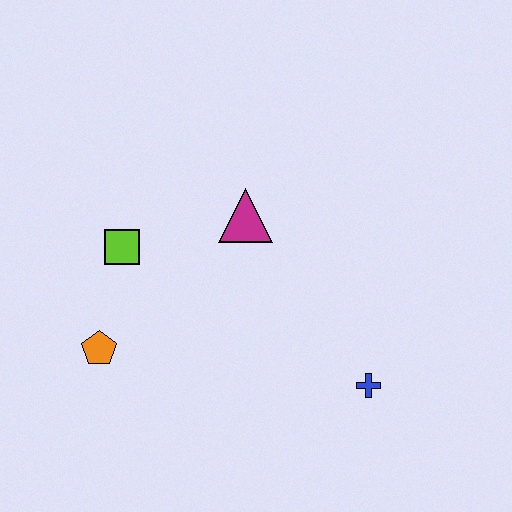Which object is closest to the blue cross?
The magenta triangle is closest to the blue cross.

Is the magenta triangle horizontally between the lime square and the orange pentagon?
No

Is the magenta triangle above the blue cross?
Yes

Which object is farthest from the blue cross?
The lime square is farthest from the blue cross.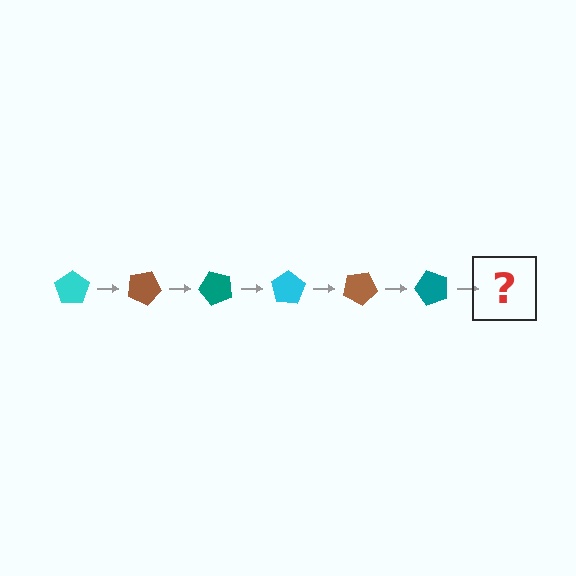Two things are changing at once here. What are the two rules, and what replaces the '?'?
The two rules are that it rotates 25 degrees each step and the color cycles through cyan, brown, and teal. The '?' should be a cyan pentagon, rotated 150 degrees from the start.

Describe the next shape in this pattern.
It should be a cyan pentagon, rotated 150 degrees from the start.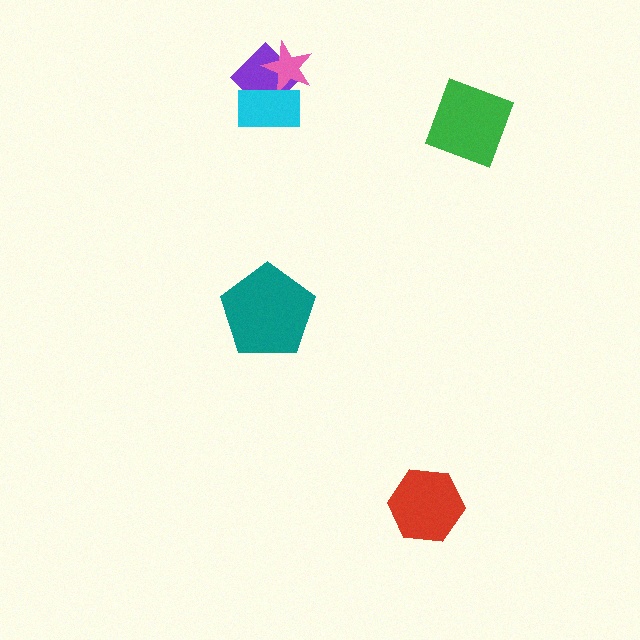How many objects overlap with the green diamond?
0 objects overlap with the green diamond.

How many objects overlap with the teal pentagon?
0 objects overlap with the teal pentagon.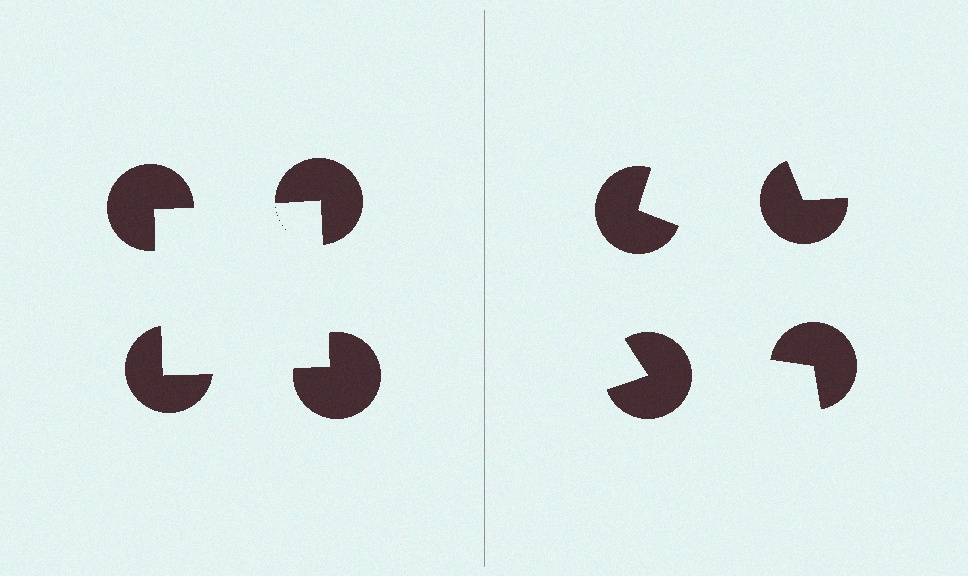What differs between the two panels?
The pac-man discs are positioned identically on both sides; only the wedge orientations differ. On the left they align to a square; on the right they are misaligned.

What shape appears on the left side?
An illusory square.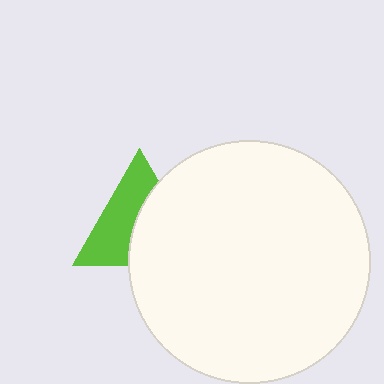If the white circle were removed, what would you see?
You would see the complete lime triangle.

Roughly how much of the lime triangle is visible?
About half of it is visible (roughly 51%).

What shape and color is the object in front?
The object in front is a white circle.